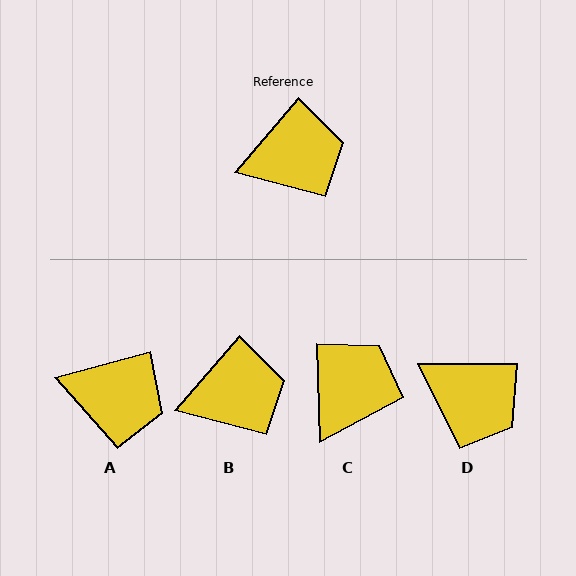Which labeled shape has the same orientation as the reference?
B.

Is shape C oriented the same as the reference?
No, it is off by about 43 degrees.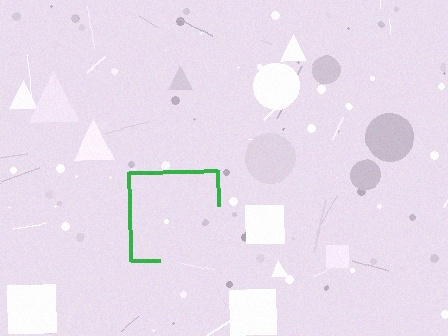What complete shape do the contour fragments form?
The contour fragments form a square.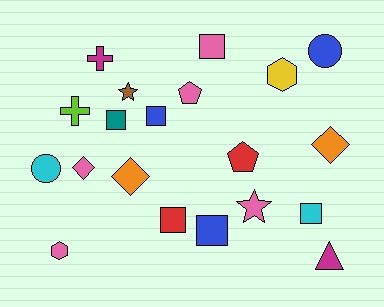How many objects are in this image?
There are 20 objects.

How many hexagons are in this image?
There are 2 hexagons.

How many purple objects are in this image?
There are no purple objects.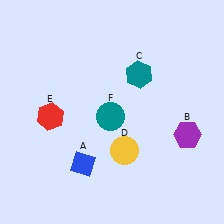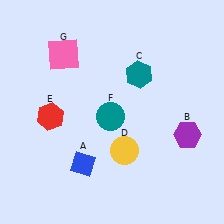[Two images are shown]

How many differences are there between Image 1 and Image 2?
There is 1 difference between the two images.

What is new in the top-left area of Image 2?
A pink square (G) was added in the top-left area of Image 2.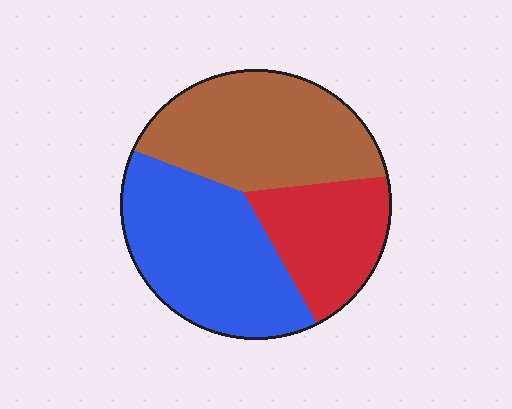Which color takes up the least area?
Red, at roughly 25%.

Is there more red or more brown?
Brown.